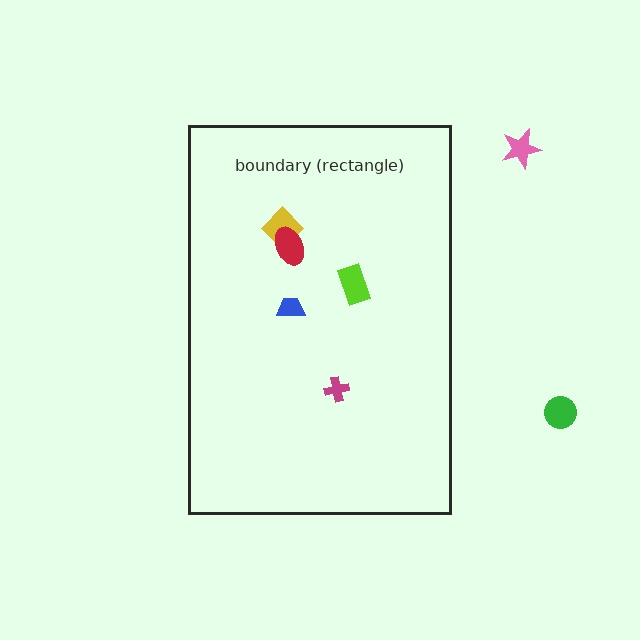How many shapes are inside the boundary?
5 inside, 2 outside.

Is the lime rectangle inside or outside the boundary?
Inside.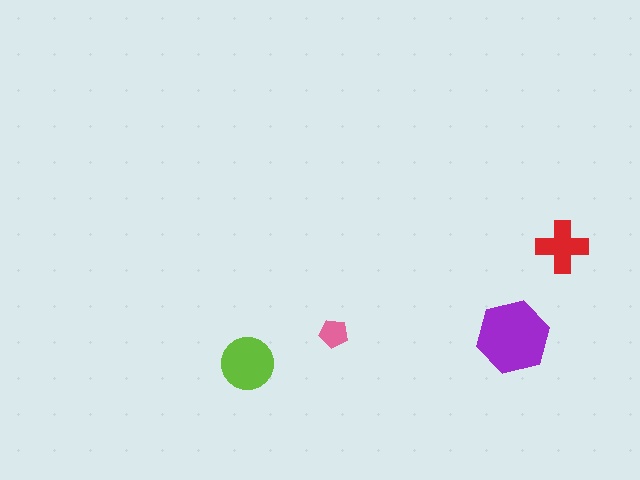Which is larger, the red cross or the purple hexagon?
The purple hexagon.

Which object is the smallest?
The pink pentagon.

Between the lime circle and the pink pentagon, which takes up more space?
The lime circle.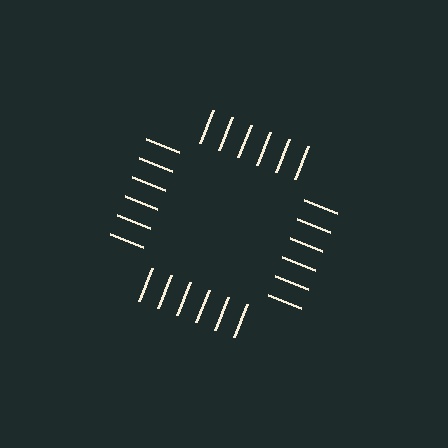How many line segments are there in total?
24 — 6 along each of the 4 edges.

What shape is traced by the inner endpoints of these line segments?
An illusory square — the line segments terminate on its edges but no continuous stroke is drawn.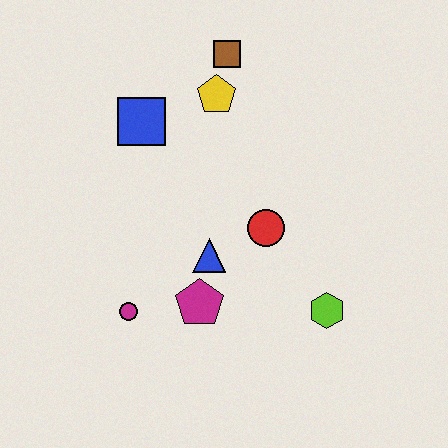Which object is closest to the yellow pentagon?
The brown square is closest to the yellow pentagon.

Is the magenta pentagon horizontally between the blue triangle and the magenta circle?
Yes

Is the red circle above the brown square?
No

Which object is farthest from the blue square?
The lime hexagon is farthest from the blue square.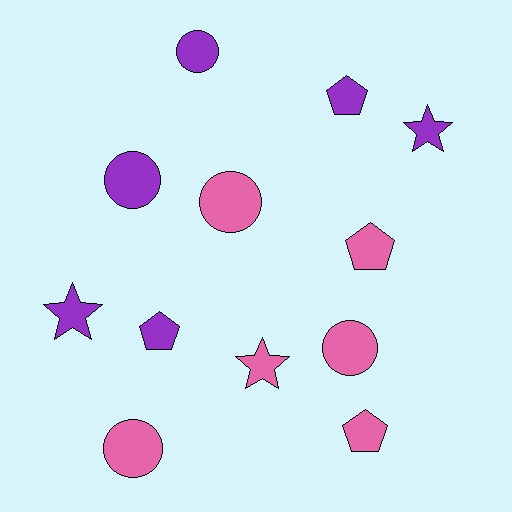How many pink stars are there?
There is 1 pink star.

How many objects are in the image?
There are 12 objects.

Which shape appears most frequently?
Circle, with 5 objects.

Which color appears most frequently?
Purple, with 6 objects.